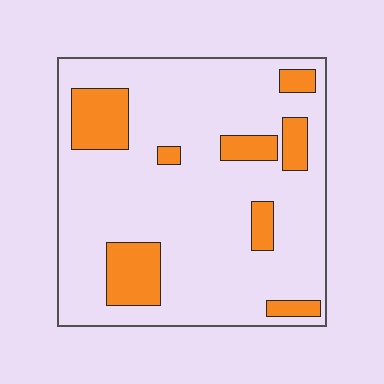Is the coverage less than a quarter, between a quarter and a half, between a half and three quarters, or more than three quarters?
Less than a quarter.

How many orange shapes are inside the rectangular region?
8.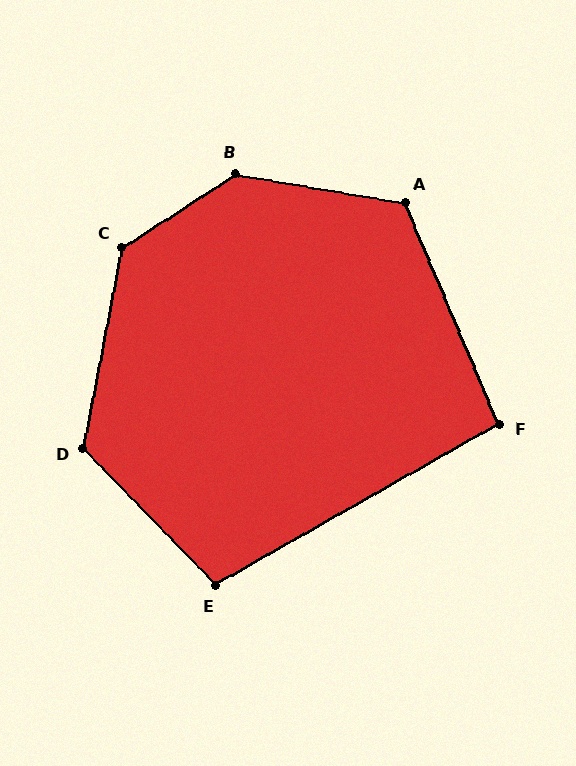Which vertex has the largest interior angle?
B, at approximately 138 degrees.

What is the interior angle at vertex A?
Approximately 122 degrees (obtuse).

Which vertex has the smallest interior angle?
F, at approximately 97 degrees.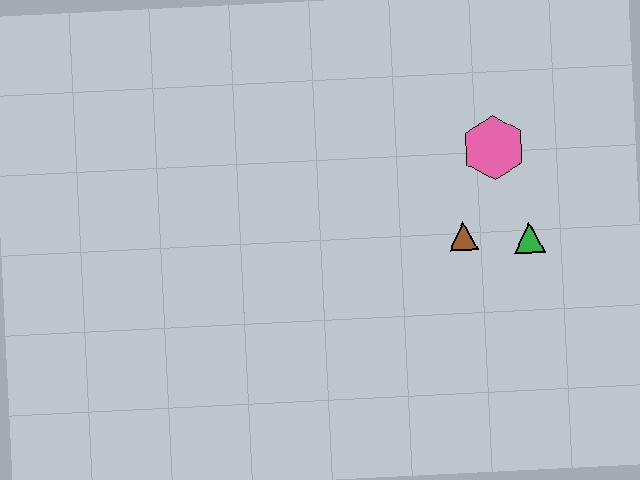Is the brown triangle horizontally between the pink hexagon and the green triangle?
No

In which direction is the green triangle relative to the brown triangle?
The green triangle is to the right of the brown triangle.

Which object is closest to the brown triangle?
The green triangle is closest to the brown triangle.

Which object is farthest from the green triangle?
The pink hexagon is farthest from the green triangle.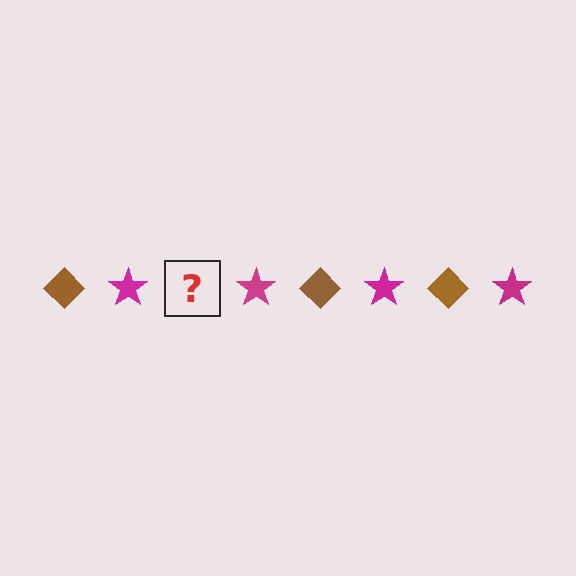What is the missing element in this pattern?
The missing element is a brown diamond.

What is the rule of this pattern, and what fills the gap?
The rule is that the pattern alternates between brown diamond and magenta star. The gap should be filled with a brown diamond.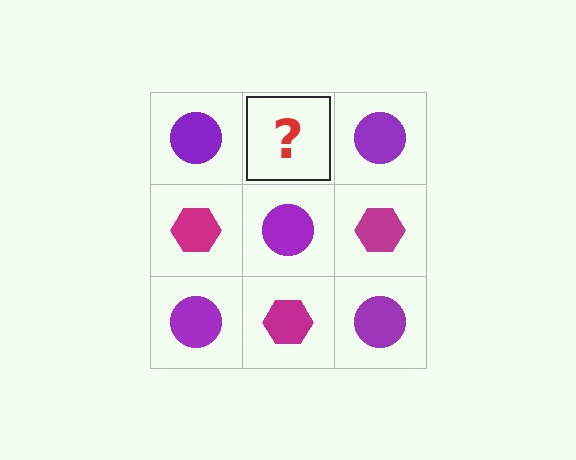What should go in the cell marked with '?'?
The missing cell should contain a magenta hexagon.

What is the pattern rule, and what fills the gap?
The rule is that it alternates purple circle and magenta hexagon in a checkerboard pattern. The gap should be filled with a magenta hexagon.